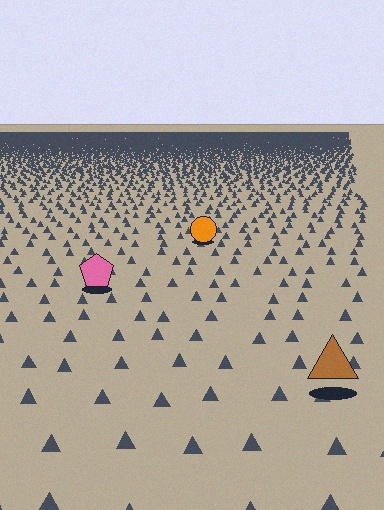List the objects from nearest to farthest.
From nearest to farthest: the brown triangle, the pink pentagon, the orange circle.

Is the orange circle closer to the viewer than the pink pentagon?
No. The pink pentagon is closer — you can tell from the texture gradient: the ground texture is coarser near it.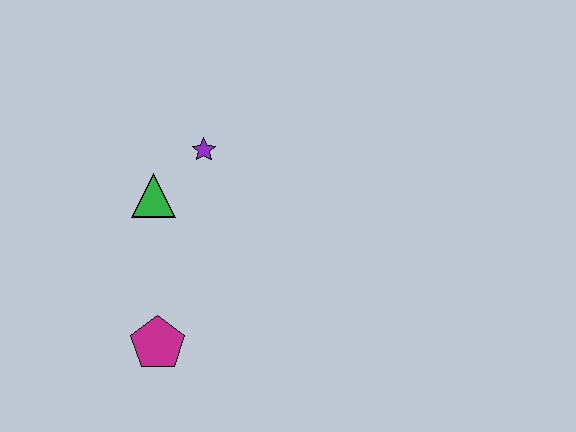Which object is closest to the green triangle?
The purple star is closest to the green triangle.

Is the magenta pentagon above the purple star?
No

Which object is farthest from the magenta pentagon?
The purple star is farthest from the magenta pentagon.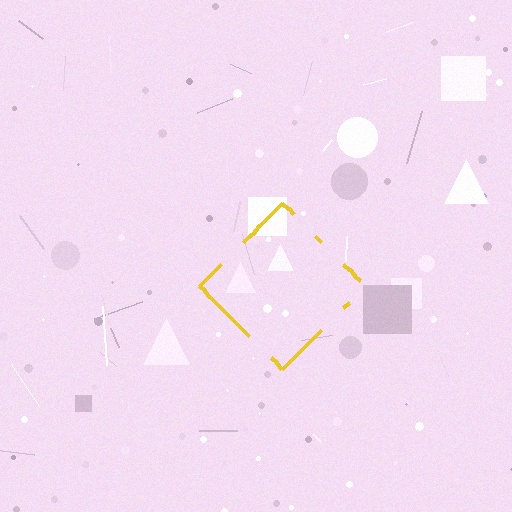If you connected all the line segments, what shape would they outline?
They would outline a diamond.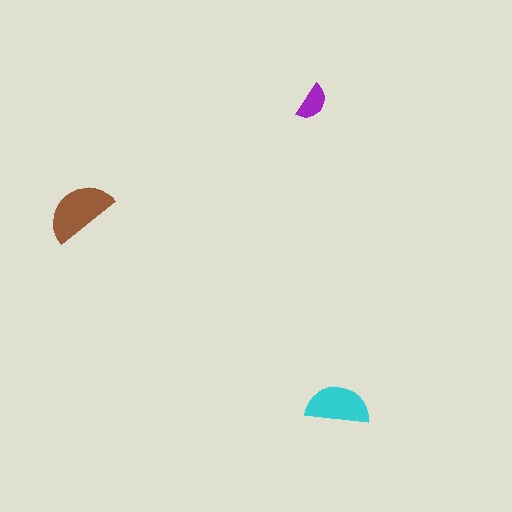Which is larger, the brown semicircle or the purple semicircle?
The brown one.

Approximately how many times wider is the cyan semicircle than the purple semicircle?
About 1.5 times wider.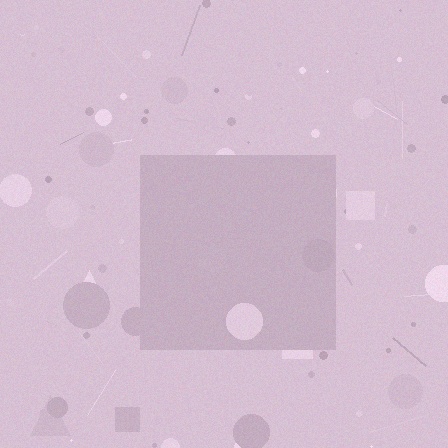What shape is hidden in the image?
A square is hidden in the image.